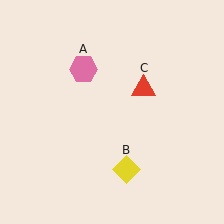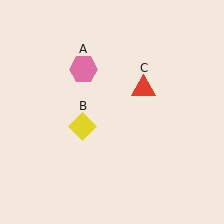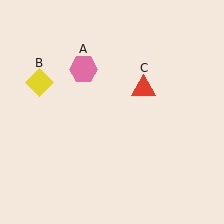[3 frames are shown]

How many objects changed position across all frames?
1 object changed position: yellow diamond (object B).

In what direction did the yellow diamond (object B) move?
The yellow diamond (object B) moved up and to the left.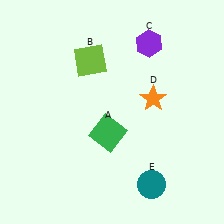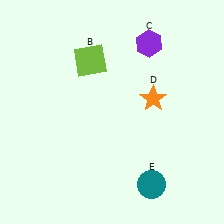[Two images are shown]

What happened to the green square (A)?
The green square (A) was removed in Image 2. It was in the bottom-left area of Image 1.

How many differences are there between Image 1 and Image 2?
There is 1 difference between the two images.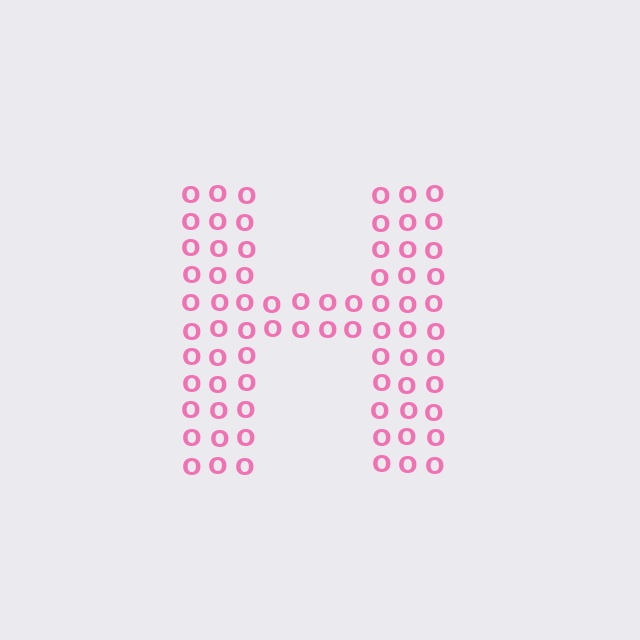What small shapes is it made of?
It is made of small letter O's.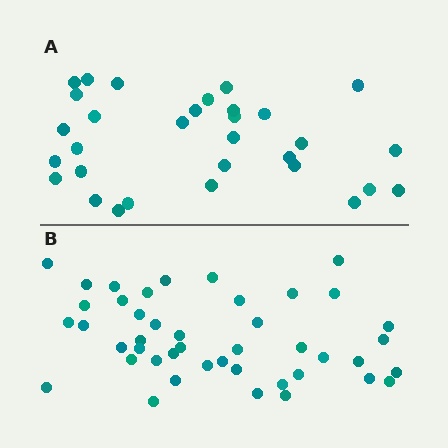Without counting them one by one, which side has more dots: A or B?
Region B (the bottom region) has more dots.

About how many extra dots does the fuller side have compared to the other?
Region B has approximately 15 more dots than region A.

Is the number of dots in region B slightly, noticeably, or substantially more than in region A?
Region B has noticeably more, but not dramatically so. The ratio is roughly 1.4 to 1.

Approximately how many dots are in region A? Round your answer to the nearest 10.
About 30 dots. (The exact count is 31, which rounds to 30.)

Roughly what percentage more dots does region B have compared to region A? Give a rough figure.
About 40% more.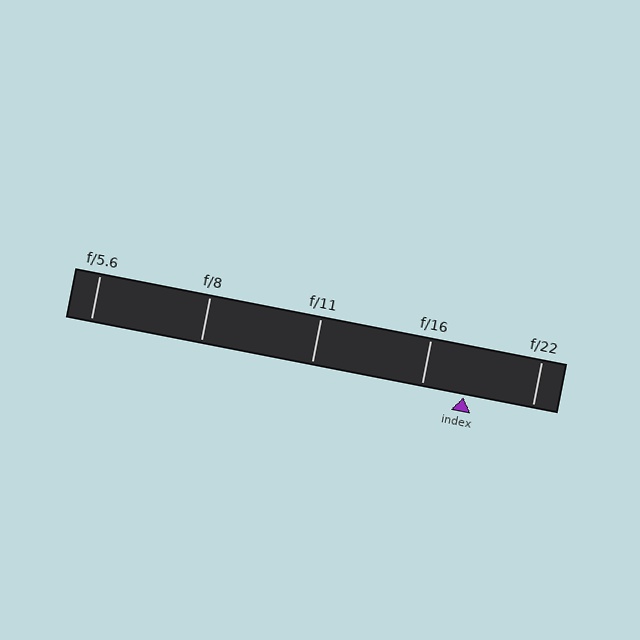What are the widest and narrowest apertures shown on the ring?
The widest aperture shown is f/5.6 and the narrowest is f/22.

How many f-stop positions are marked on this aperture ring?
There are 5 f-stop positions marked.